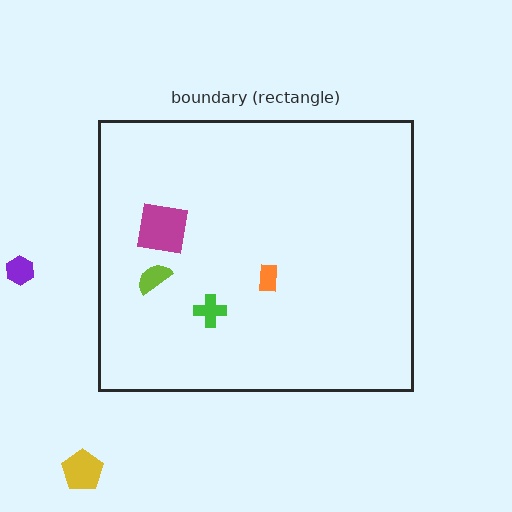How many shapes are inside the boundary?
4 inside, 2 outside.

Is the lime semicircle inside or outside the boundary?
Inside.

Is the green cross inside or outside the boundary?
Inside.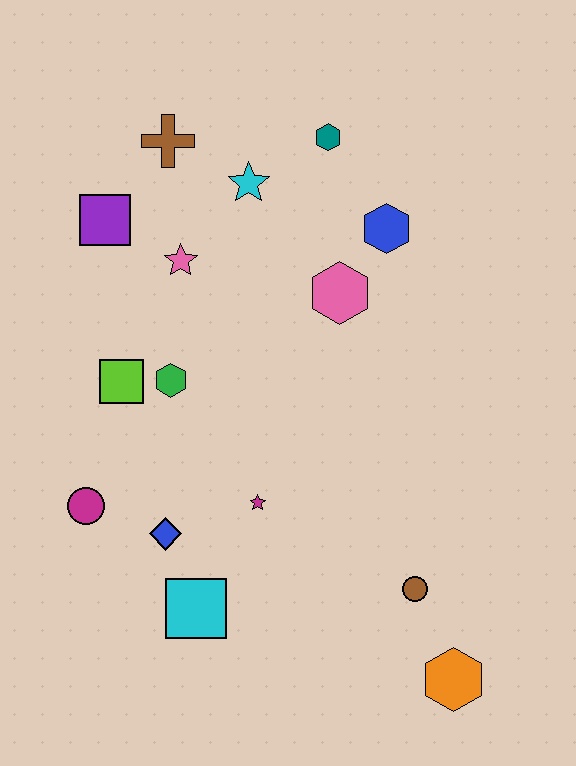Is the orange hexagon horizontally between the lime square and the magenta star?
No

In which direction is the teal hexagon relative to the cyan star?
The teal hexagon is to the right of the cyan star.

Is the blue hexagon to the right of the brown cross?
Yes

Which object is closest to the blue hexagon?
The pink hexagon is closest to the blue hexagon.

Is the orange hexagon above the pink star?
No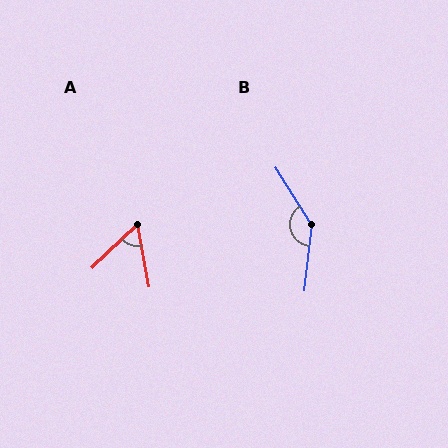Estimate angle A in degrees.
Approximately 57 degrees.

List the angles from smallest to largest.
A (57°), B (142°).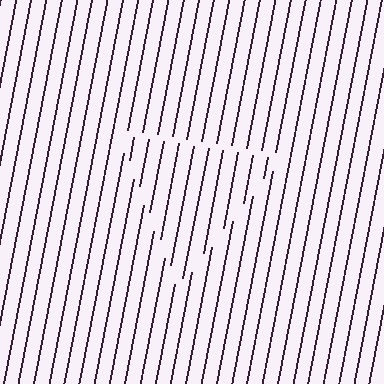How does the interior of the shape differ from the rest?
The interior of the shape contains the same grating, shifted by half a period — the contour is defined by the phase discontinuity where line-ends from the inner and outer gratings abut.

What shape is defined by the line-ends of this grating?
An illusory triangle. The interior of the shape contains the same grating, shifted by half a period — the contour is defined by the phase discontinuity where line-ends from the inner and outer gratings abut.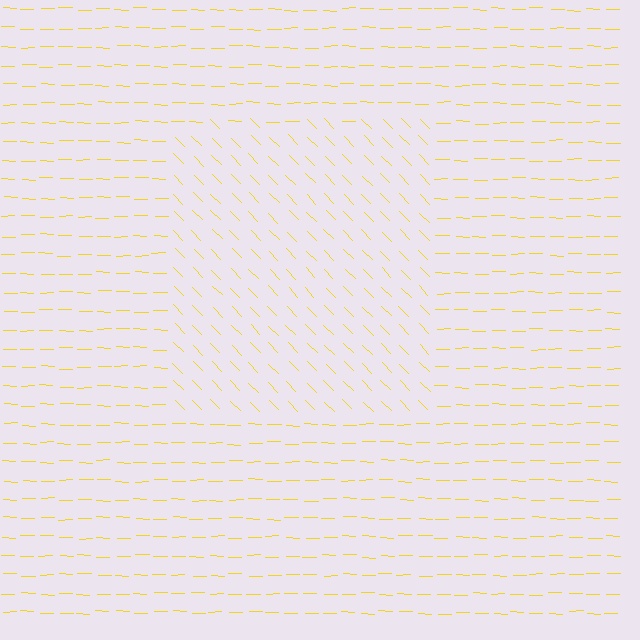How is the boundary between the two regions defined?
The boundary is defined purely by a change in line orientation (approximately 45 degrees difference). All lines are the same color and thickness.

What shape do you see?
I see a rectangle.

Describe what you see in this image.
The image is filled with small yellow line segments. A rectangle region in the image has lines oriented differently from the surrounding lines, creating a visible texture boundary.